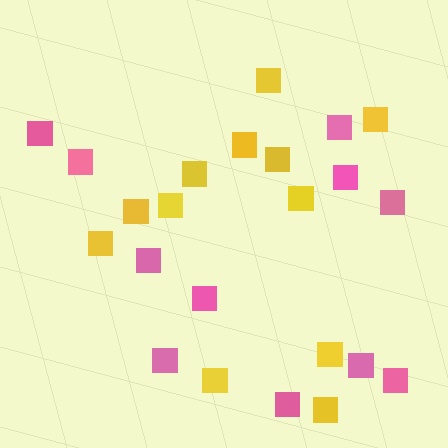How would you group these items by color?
There are 2 groups: one group of pink squares (11) and one group of yellow squares (12).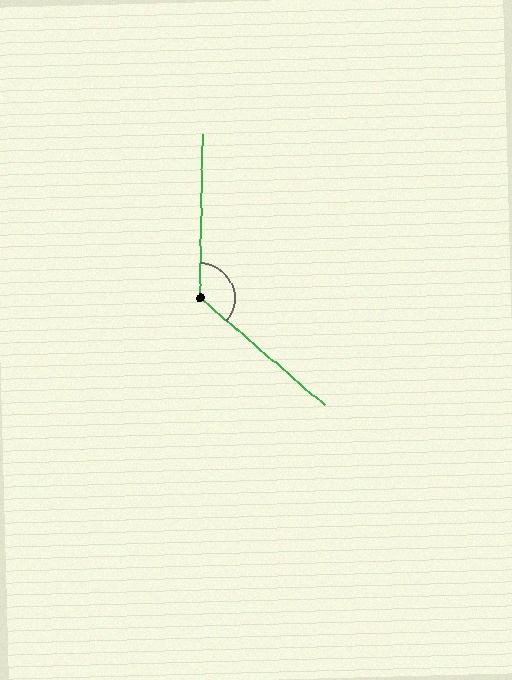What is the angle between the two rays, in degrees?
Approximately 129 degrees.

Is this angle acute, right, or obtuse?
It is obtuse.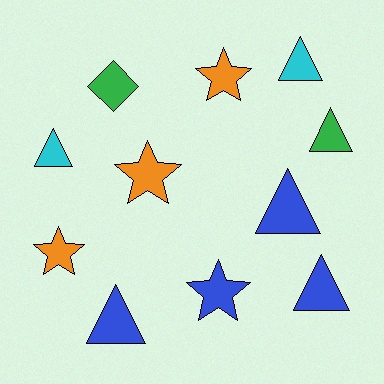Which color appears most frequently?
Blue, with 4 objects.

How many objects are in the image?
There are 11 objects.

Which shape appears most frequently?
Triangle, with 6 objects.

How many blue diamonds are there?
There are no blue diamonds.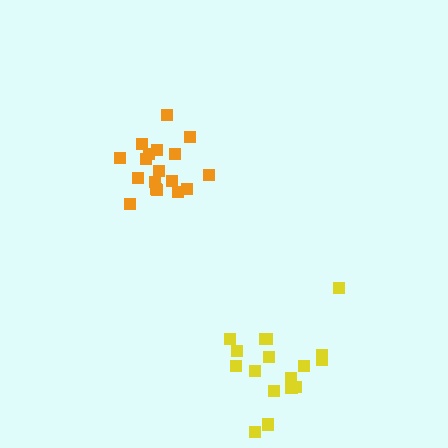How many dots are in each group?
Group 1: 17 dots, Group 2: 18 dots (35 total).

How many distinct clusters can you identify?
There are 2 distinct clusters.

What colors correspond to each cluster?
The clusters are colored: yellow, orange.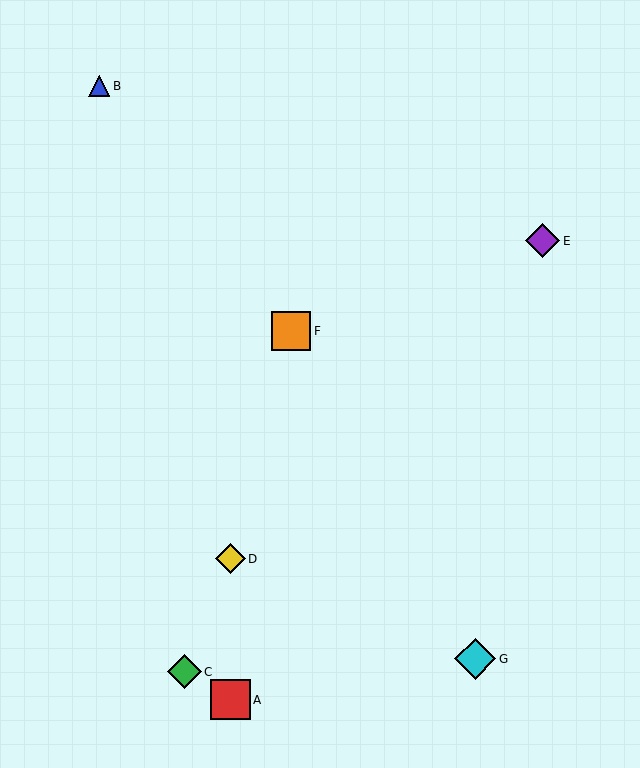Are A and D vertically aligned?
Yes, both are at x≈230.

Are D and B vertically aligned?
No, D is at x≈230 and B is at x≈99.